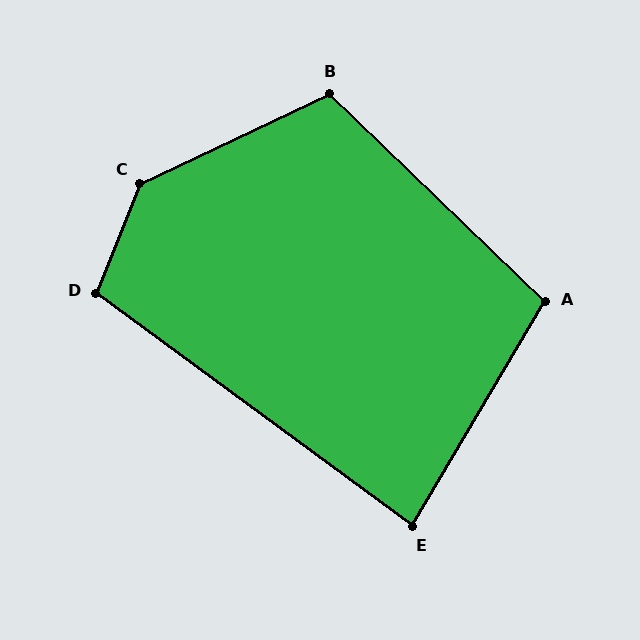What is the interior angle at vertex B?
Approximately 111 degrees (obtuse).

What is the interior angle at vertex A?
Approximately 103 degrees (obtuse).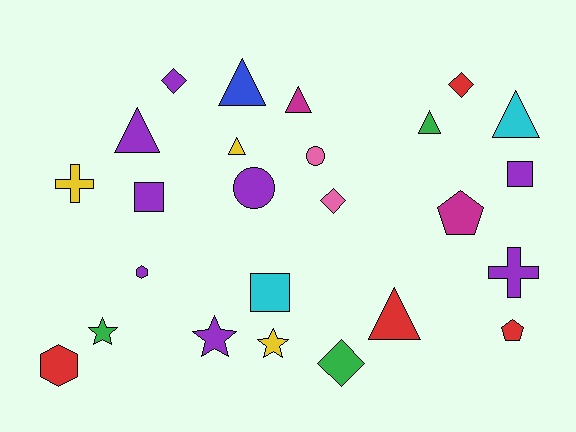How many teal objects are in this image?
There are no teal objects.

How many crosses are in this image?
There are 2 crosses.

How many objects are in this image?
There are 25 objects.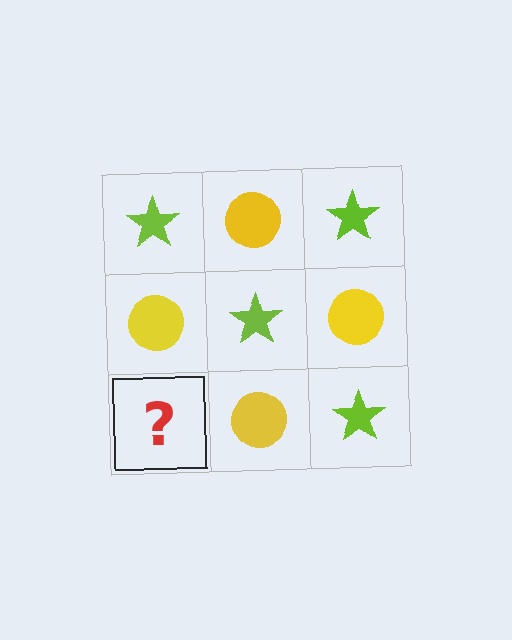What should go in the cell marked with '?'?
The missing cell should contain a lime star.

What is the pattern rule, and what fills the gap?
The rule is that it alternates lime star and yellow circle in a checkerboard pattern. The gap should be filled with a lime star.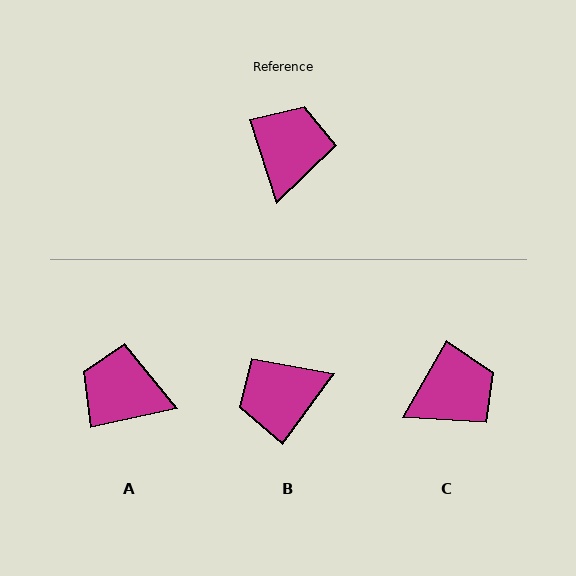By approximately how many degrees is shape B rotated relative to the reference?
Approximately 125 degrees counter-clockwise.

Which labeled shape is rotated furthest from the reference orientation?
B, about 125 degrees away.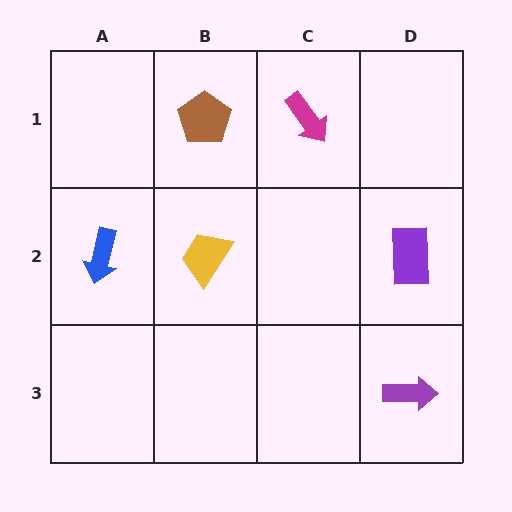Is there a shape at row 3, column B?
No, that cell is empty.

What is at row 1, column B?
A brown pentagon.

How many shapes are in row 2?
3 shapes.